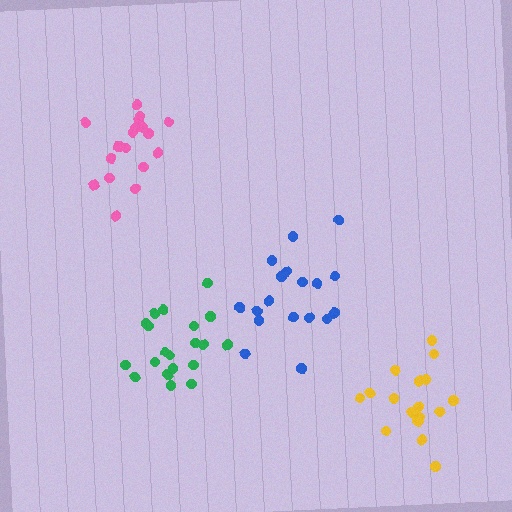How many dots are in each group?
Group 1: 20 dots, Group 2: 20 dots, Group 3: 18 dots, Group 4: 19 dots (77 total).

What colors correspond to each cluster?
The clusters are colored: green, pink, yellow, blue.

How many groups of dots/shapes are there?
There are 4 groups.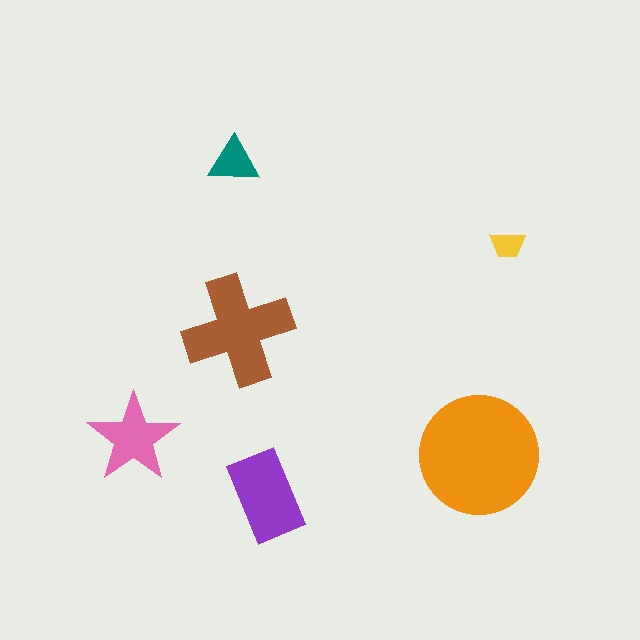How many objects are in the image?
There are 6 objects in the image.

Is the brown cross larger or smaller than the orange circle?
Smaller.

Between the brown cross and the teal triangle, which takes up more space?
The brown cross.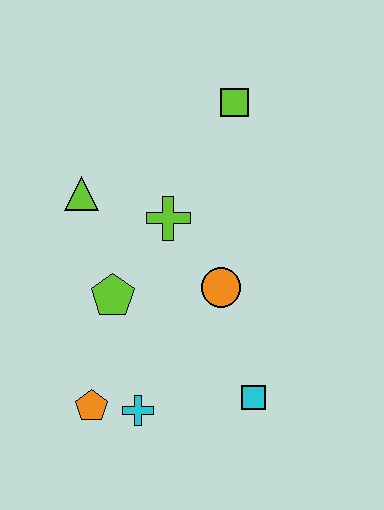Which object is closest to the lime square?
The lime cross is closest to the lime square.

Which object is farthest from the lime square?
The orange pentagon is farthest from the lime square.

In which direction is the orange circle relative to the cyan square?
The orange circle is above the cyan square.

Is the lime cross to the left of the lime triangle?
No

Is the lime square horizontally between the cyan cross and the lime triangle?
No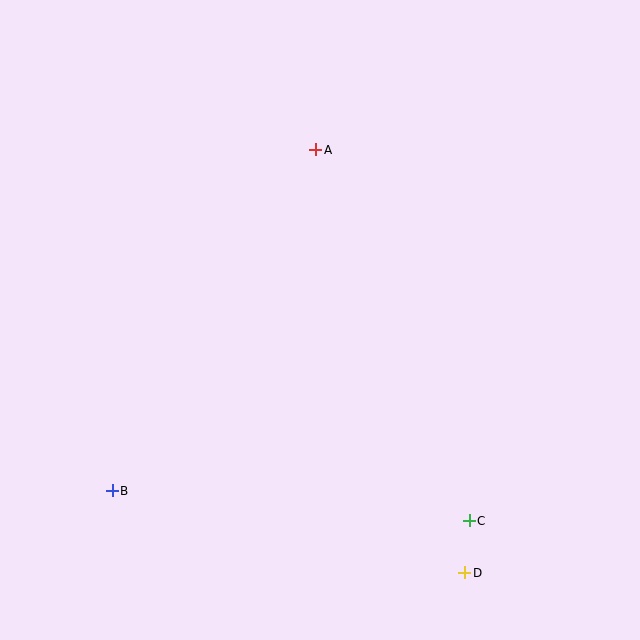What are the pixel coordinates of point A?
Point A is at (316, 150).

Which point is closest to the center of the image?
Point A at (316, 150) is closest to the center.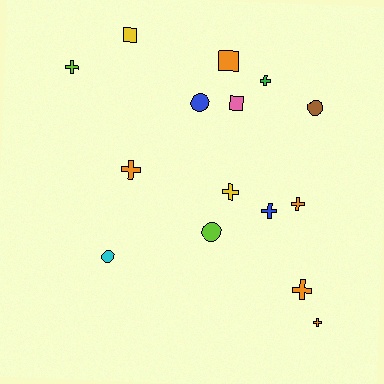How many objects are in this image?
There are 15 objects.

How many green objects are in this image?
There is 1 green object.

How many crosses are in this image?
There are 8 crosses.